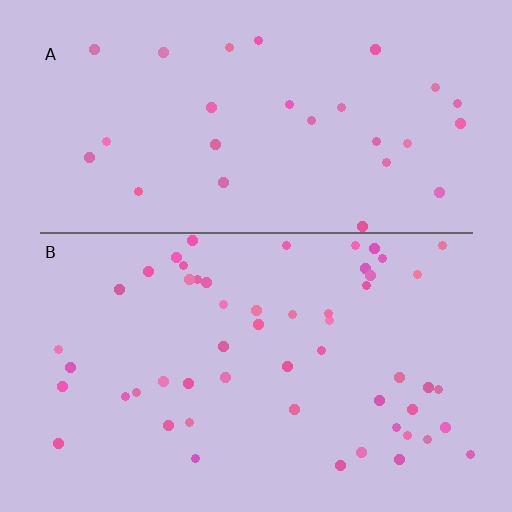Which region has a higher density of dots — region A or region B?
B (the bottom).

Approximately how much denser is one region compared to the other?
Approximately 1.9× — region B over region A.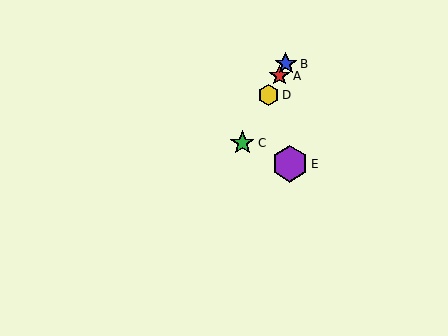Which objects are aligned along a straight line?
Objects A, B, C, D are aligned along a straight line.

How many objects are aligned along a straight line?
4 objects (A, B, C, D) are aligned along a straight line.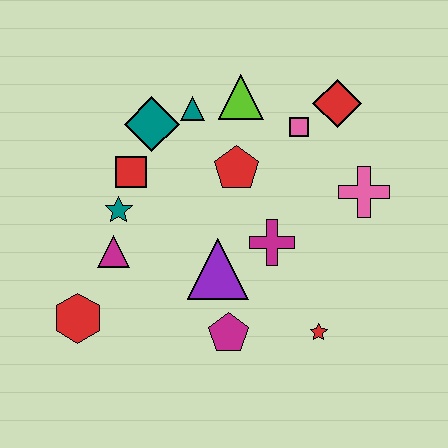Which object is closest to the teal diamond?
The teal triangle is closest to the teal diamond.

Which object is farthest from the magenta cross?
The red hexagon is farthest from the magenta cross.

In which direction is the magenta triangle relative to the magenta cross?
The magenta triangle is to the left of the magenta cross.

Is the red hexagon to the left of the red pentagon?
Yes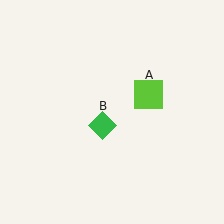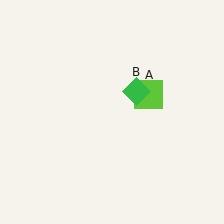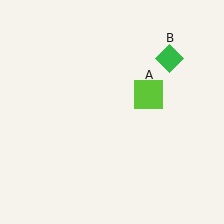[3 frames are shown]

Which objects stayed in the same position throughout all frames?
Lime square (object A) remained stationary.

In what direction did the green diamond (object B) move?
The green diamond (object B) moved up and to the right.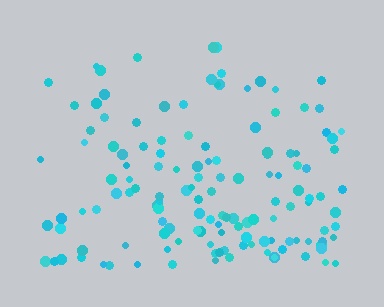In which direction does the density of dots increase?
From top to bottom, with the bottom side densest.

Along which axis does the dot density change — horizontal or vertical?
Vertical.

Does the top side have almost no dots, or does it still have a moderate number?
Still a moderate number, just noticeably fewer than the bottom.